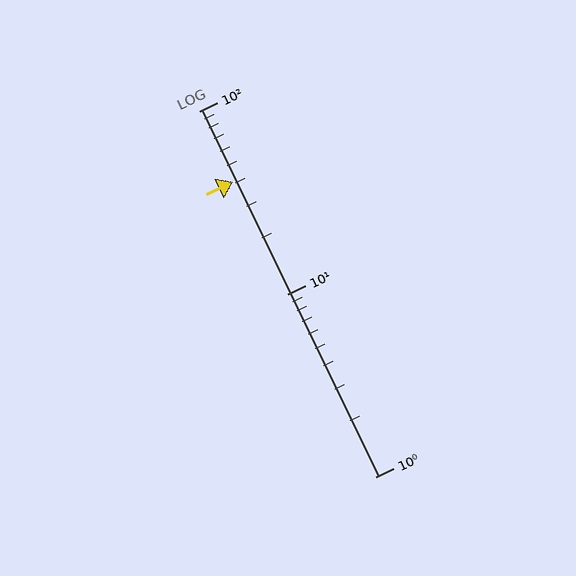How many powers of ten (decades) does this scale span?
The scale spans 2 decades, from 1 to 100.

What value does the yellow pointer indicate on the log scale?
The pointer indicates approximately 41.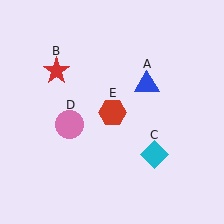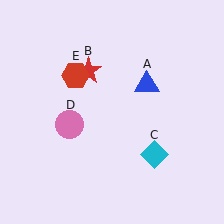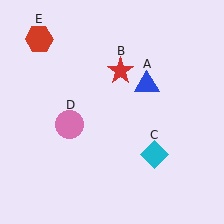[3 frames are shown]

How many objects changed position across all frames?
2 objects changed position: red star (object B), red hexagon (object E).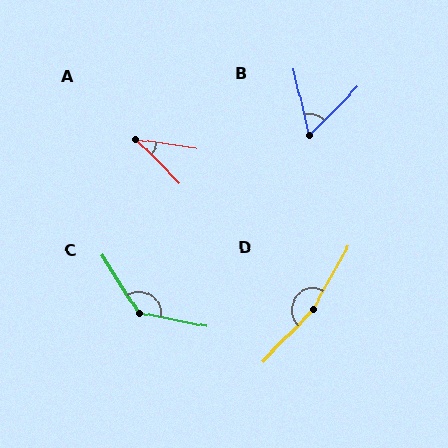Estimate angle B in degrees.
Approximately 58 degrees.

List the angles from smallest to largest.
A (37°), B (58°), C (134°), D (165°).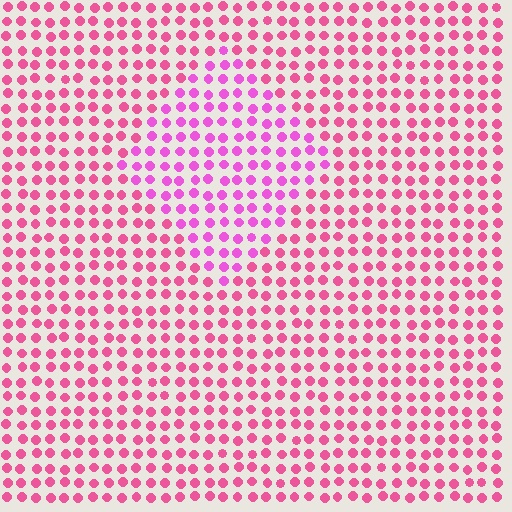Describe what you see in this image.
The image is filled with small pink elements in a uniform arrangement. A diamond-shaped region is visible where the elements are tinted to a slightly different hue, forming a subtle color boundary.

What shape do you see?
I see a diamond.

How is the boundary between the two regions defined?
The boundary is defined purely by a slight shift in hue (about 26 degrees). Spacing, size, and orientation are identical on both sides.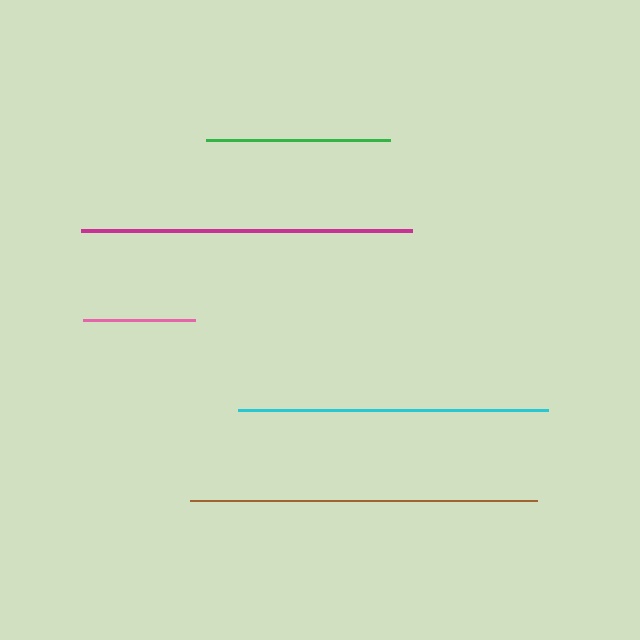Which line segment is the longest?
The brown line is the longest at approximately 347 pixels.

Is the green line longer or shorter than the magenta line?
The magenta line is longer than the green line.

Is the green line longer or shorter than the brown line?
The brown line is longer than the green line.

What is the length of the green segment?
The green segment is approximately 184 pixels long.